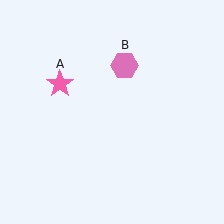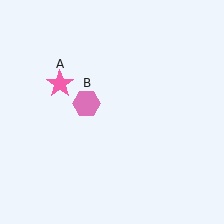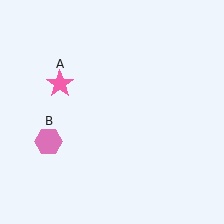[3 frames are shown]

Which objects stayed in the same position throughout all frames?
Pink star (object A) remained stationary.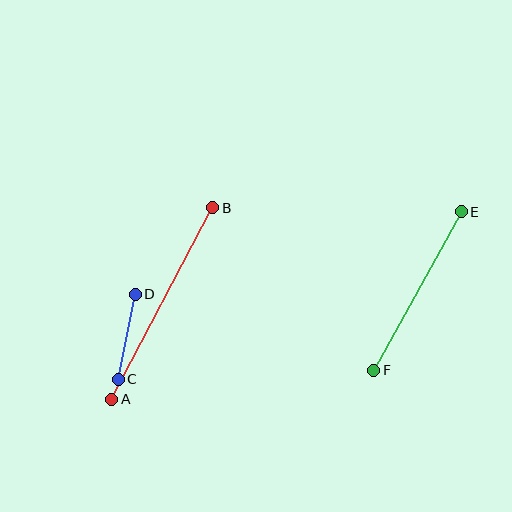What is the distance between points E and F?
The distance is approximately 181 pixels.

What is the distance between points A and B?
The distance is approximately 217 pixels.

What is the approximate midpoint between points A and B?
The midpoint is at approximately (162, 304) pixels.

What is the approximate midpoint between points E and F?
The midpoint is at approximately (417, 291) pixels.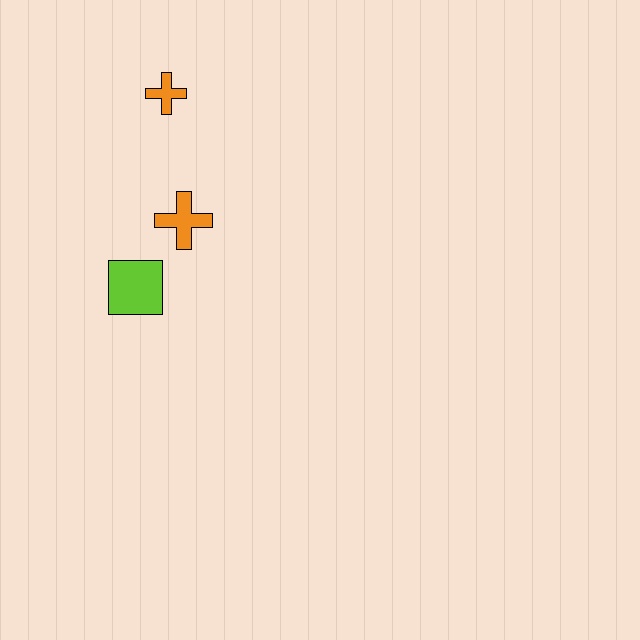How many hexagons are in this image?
There are no hexagons.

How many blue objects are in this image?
There are no blue objects.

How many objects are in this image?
There are 3 objects.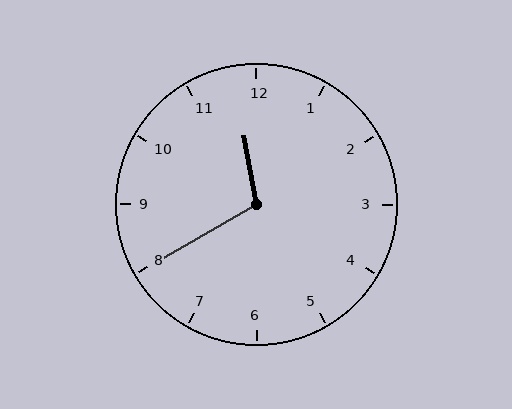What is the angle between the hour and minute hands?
Approximately 110 degrees.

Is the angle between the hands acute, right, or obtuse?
It is obtuse.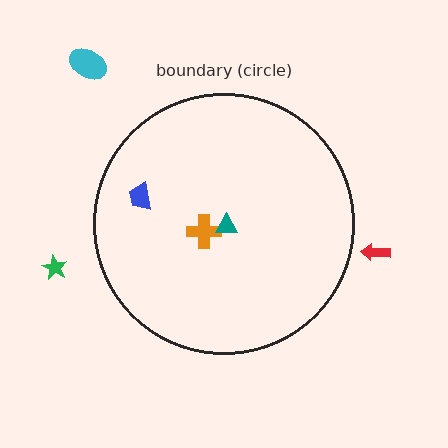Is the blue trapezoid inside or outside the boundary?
Inside.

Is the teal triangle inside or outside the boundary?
Inside.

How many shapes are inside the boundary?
3 inside, 3 outside.